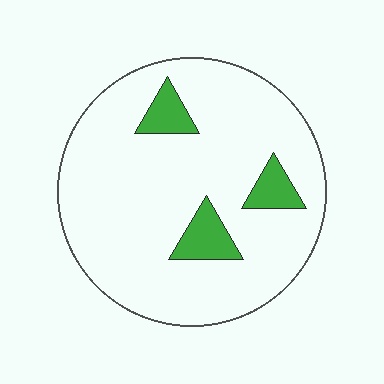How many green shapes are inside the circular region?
3.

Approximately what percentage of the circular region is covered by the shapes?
Approximately 10%.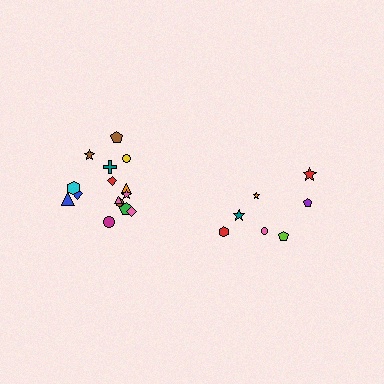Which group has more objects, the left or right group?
The left group.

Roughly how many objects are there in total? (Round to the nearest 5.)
Roughly 20 objects in total.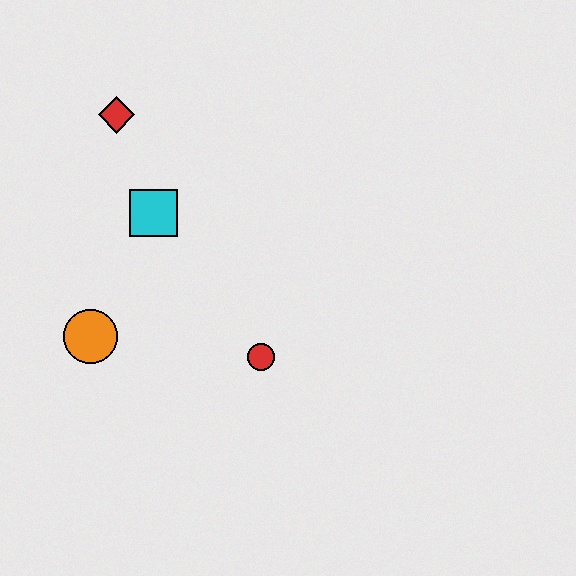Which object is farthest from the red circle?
The red diamond is farthest from the red circle.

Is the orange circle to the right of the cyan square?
No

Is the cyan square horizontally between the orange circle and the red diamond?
No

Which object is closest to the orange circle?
The cyan square is closest to the orange circle.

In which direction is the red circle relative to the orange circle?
The red circle is to the right of the orange circle.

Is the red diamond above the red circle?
Yes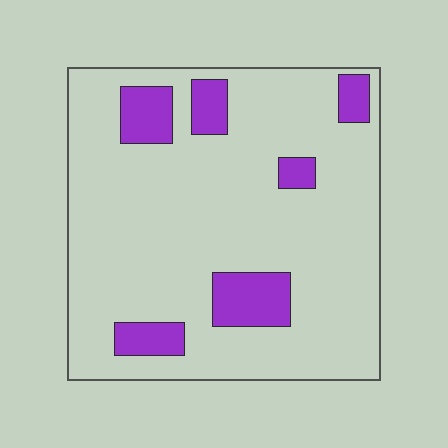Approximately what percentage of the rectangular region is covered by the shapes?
Approximately 15%.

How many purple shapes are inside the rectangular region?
6.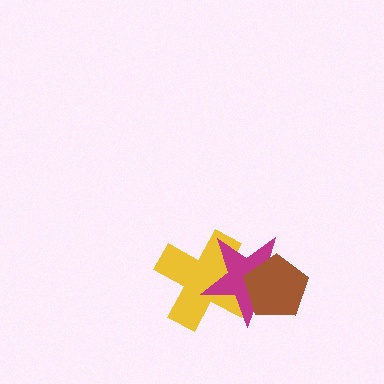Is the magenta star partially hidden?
Yes, it is partially covered by another shape.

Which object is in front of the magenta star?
The brown pentagon is in front of the magenta star.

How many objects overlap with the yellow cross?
2 objects overlap with the yellow cross.